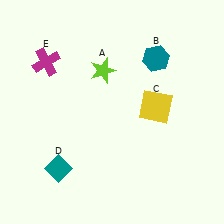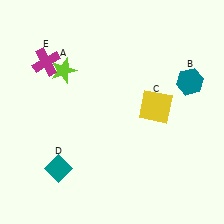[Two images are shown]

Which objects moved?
The objects that moved are: the lime star (A), the teal hexagon (B).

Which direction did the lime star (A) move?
The lime star (A) moved left.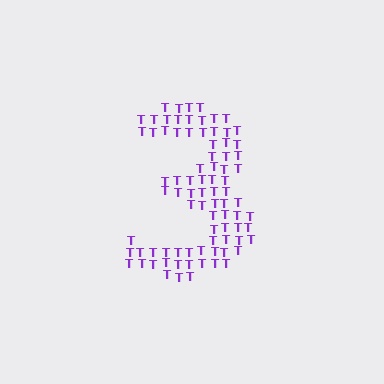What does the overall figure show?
The overall figure shows the digit 3.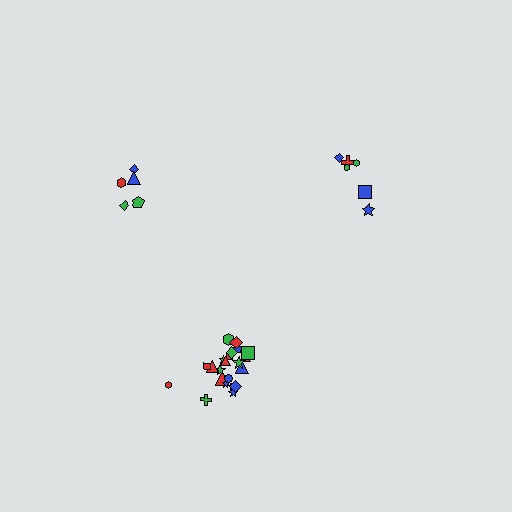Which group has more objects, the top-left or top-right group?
The top-right group.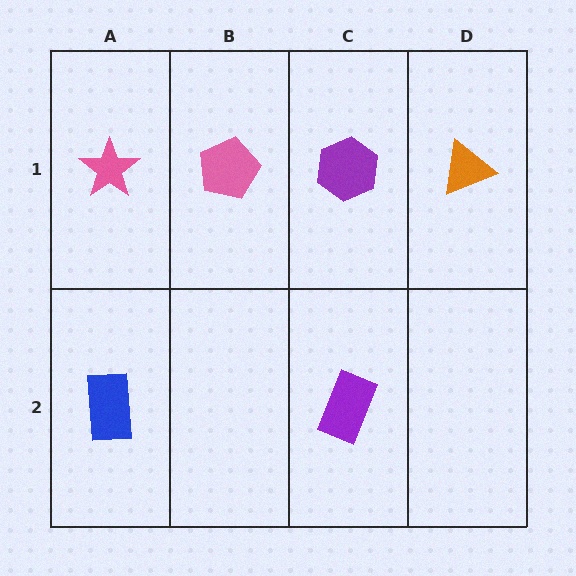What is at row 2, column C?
A purple rectangle.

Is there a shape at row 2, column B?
No, that cell is empty.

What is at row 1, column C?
A purple hexagon.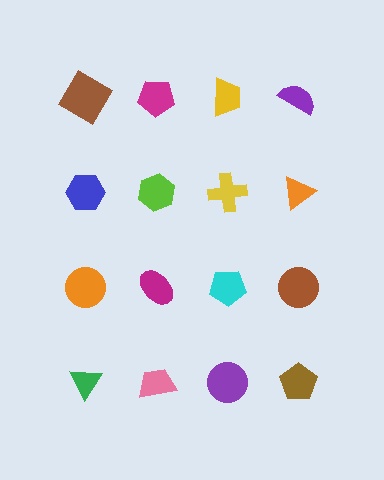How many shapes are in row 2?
4 shapes.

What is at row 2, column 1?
A blue hexagon.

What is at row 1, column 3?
A yellow trapezoid.